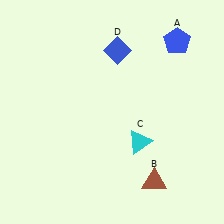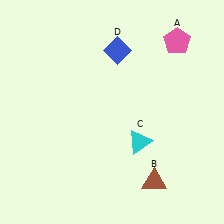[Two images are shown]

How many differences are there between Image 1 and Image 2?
There is 1 difference between the two images.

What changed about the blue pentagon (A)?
In Image 1, A is blue. In Image 2, it changed to pink.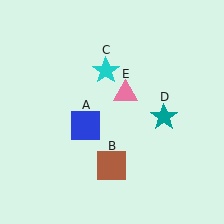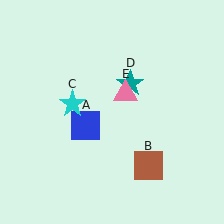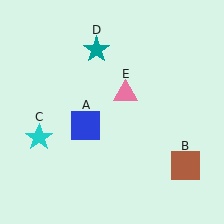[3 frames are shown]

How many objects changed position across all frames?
3 objects changed position: brown square (object B), cyan star (object C), teal star (object D).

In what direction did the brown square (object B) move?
The brown square (object B) moved right.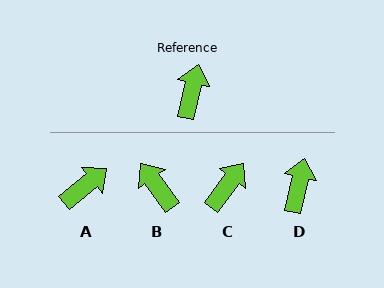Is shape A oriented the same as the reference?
No, it is off by about 38 degrees.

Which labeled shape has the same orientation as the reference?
D.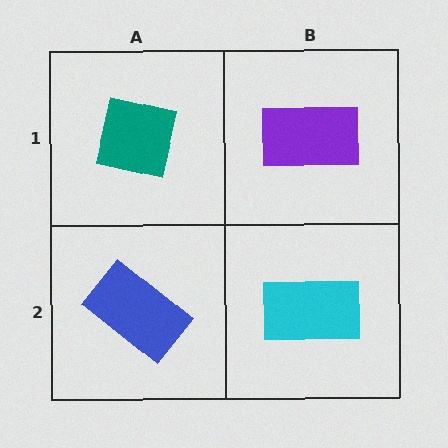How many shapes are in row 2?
2 shapes.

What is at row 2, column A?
A blue rectangle.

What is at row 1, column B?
A purple rectangle.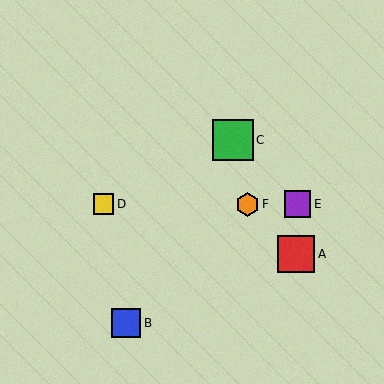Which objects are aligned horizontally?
Objects D, E, F are aligned horizontally.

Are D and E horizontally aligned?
Yes, both are at y≈204.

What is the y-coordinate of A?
Object A is at y≈254.